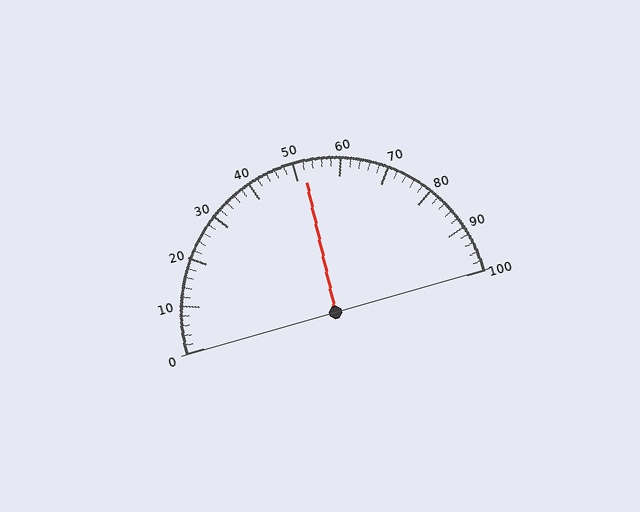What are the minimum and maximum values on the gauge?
The gauge ranges from 0 to 100.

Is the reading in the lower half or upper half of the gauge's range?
The reading is in the upper half of the range (0 to 100).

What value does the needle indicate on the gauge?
The needle indicates approximately 52.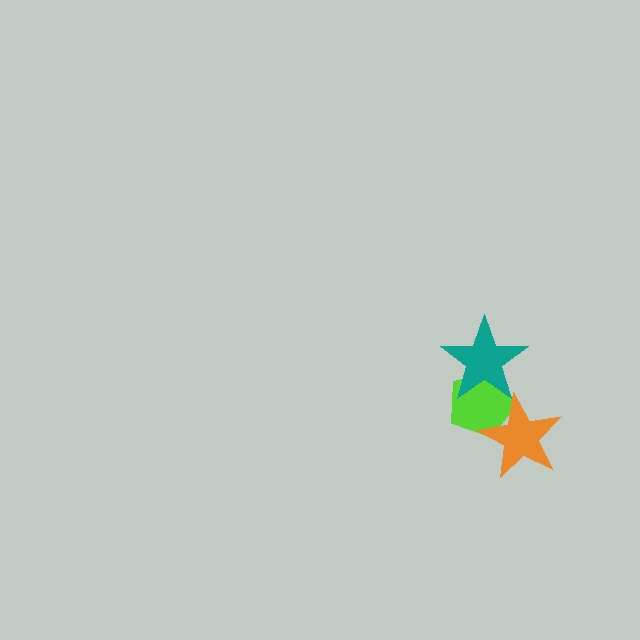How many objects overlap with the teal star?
1 object overlaps with the teal star.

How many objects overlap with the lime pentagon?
2 objects overlap with the lime pentagon.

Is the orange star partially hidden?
No, no other shape covers it.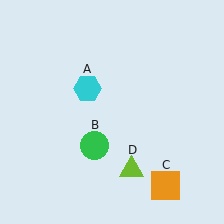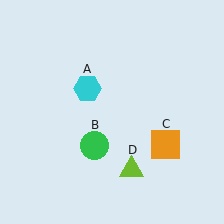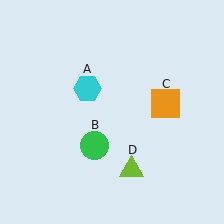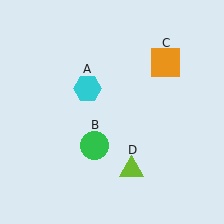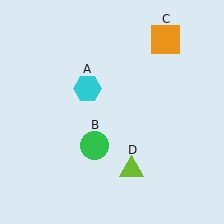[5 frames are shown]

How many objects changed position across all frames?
1 object changed position: orange square (object C).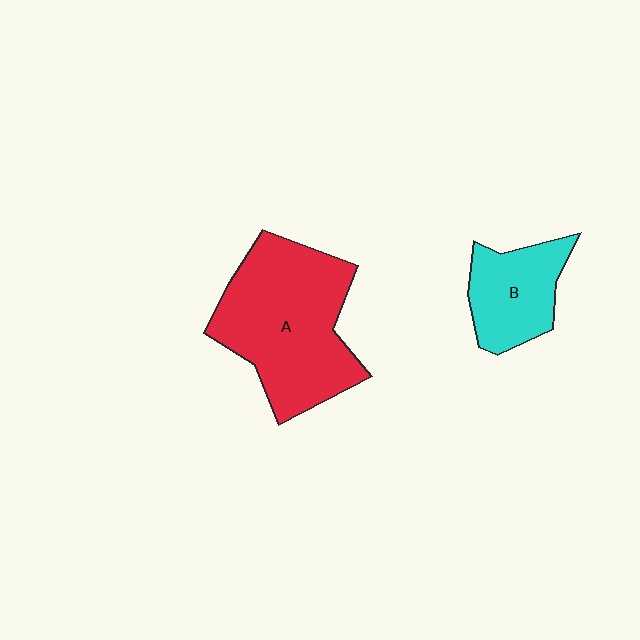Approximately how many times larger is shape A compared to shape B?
Approximately 2.1 times.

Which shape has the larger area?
Shape A (red).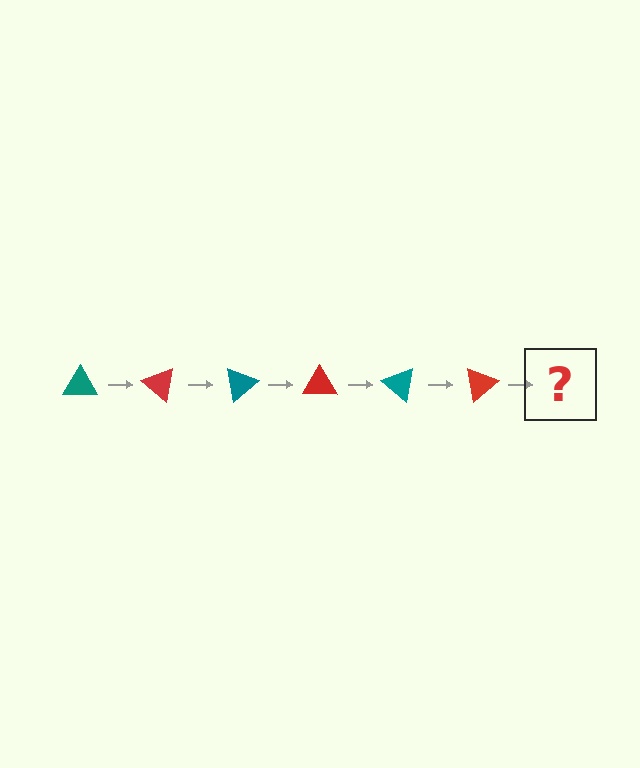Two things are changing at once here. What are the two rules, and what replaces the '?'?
The two rules are that it rotates 40 degrees each step and the color cycles through teal and red. The '?' should be a teal triangle, rotated 240 degrees from the start.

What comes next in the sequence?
The next element should be a teal triangle, rotated 240 degrees from the start.